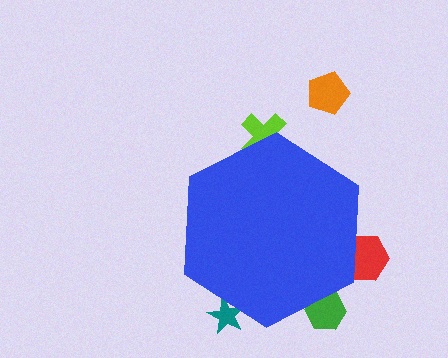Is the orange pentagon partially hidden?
No, the orange pentagon is fully visible.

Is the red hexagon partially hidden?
Yes, the red hexagon is partially hidden behind the blue hexagon.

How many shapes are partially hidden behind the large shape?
4 shapes are partially hidden.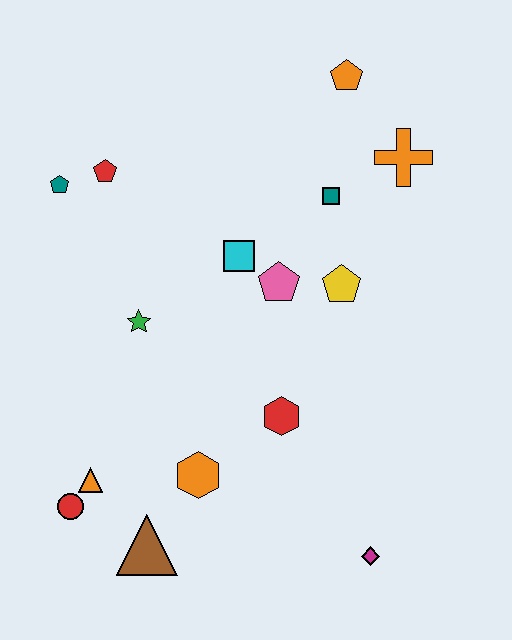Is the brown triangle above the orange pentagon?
No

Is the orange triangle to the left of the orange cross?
Yes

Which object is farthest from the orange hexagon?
The orange pentagon is farthest from the orange hexagon.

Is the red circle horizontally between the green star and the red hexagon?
No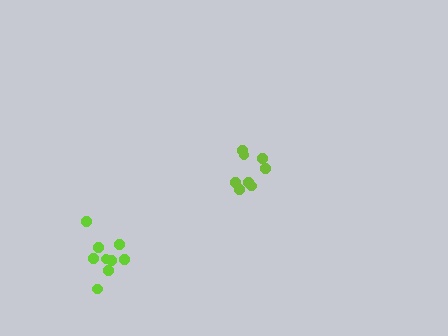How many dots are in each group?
Group 1: 8 dots, Group 2: 9 dots (17 total).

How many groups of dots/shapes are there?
There are 2 groups.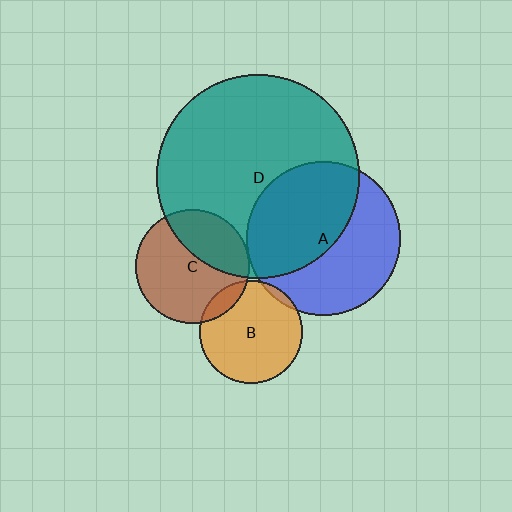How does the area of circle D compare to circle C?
Approximately 3.2 times.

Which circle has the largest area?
Circle D (teal).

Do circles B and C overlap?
Yes.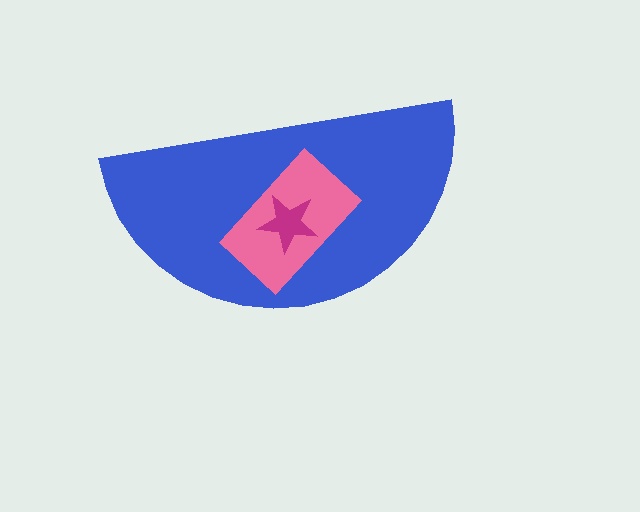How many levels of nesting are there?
3.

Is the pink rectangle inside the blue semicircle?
Yes.